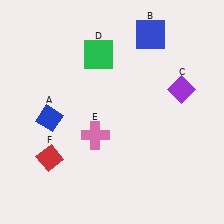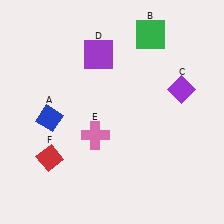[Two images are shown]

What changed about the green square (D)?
In Image 1, D is green. In Image 2, it changed to purple.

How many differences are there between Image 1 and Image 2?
There are 2 differences between the two images.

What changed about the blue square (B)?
In Image 1, B is blue. In Image 2, it changed to green.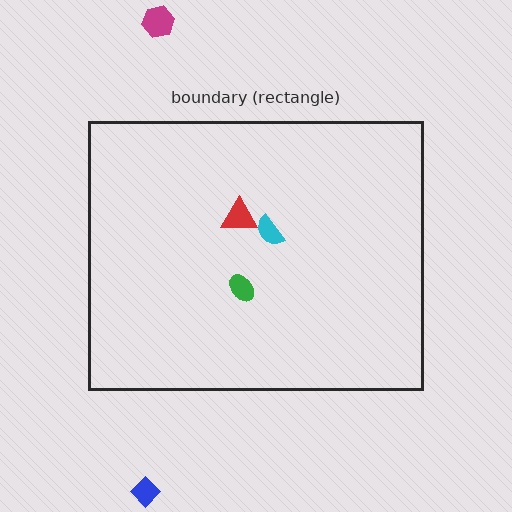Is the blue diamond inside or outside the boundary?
Outside.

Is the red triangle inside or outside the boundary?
Inside.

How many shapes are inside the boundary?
3 inside, 2 outside.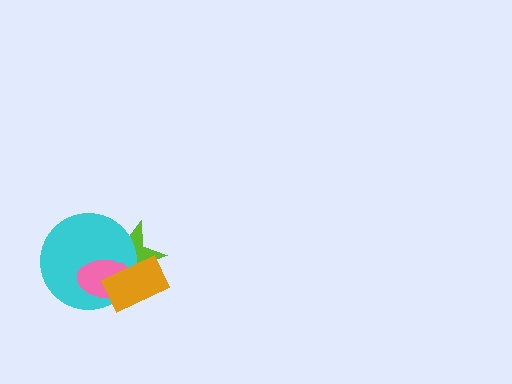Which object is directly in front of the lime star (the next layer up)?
The cyan circle is directly in front of the lime star.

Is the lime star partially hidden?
Yes, it is partially covered by another shape.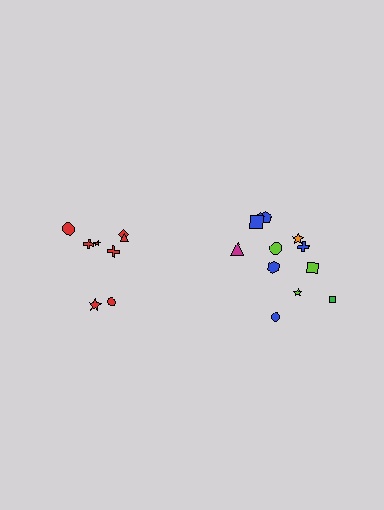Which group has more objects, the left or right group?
The right group.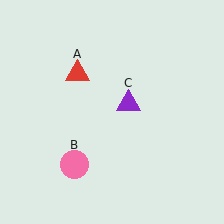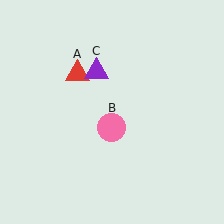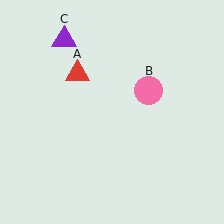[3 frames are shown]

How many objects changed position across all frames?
2 objects changed position: pink circle (object B), purple triangle (object C).